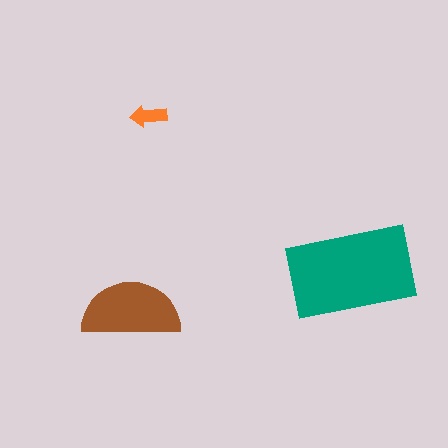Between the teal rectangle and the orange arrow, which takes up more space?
The teal rectangle.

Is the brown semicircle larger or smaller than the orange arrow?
Larger.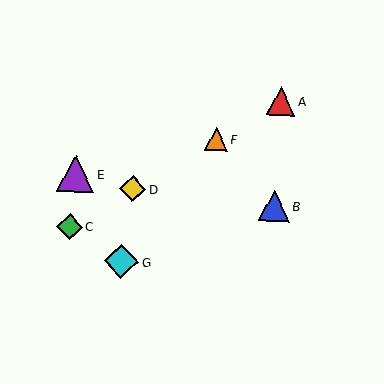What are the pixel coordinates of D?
Object D is at (133, 189).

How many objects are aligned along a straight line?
4 objects (A, C, D, F) are aligned along a straight line.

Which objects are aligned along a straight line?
Objects A, C, D, F are aligned along a straight line.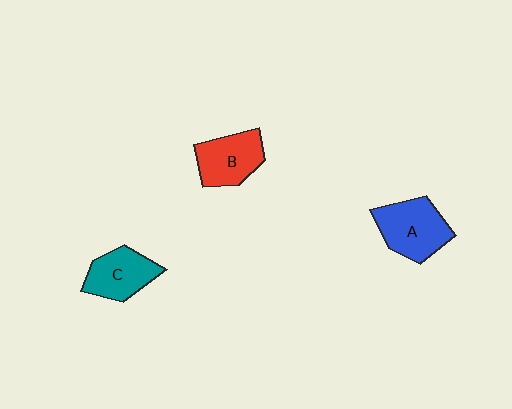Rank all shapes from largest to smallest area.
From largest to smallest: A (blue), B (red), C (teal).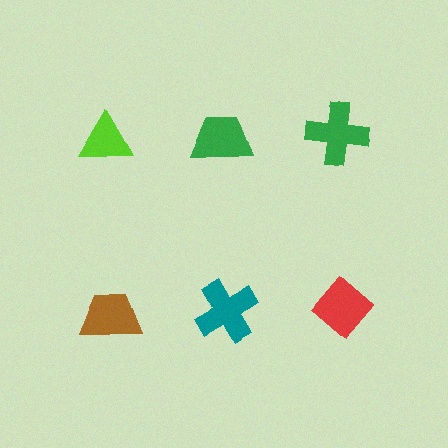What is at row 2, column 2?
A teal cross.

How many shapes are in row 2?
3 shapes.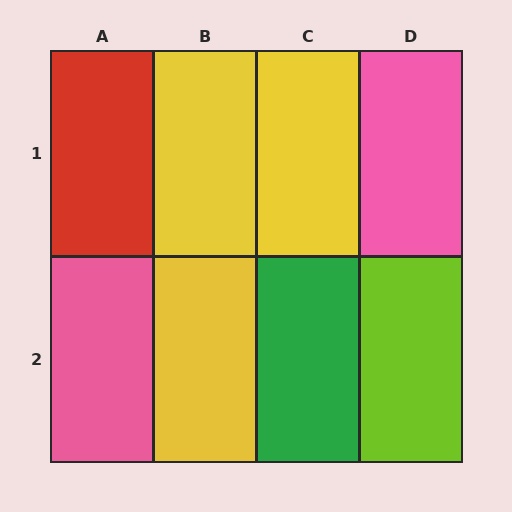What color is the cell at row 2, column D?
Lime.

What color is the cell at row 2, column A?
Pink.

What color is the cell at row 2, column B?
Yellow.